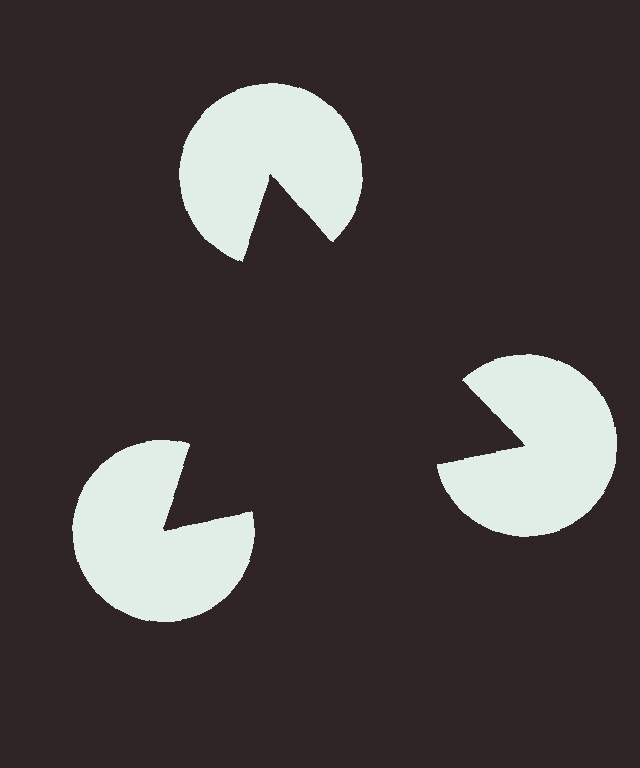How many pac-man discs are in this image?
There are 3 — one at each vertex of the illusory triangle.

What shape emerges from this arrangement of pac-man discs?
An illusory triangle — its edges are inferred from the aligned wedge cuts in the pac-man discs, not physically drawn.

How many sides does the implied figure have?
3 sides.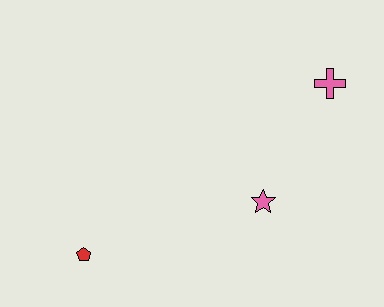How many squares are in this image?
There are no squares.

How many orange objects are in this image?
There are no orange objects.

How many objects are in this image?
There are 3 objects.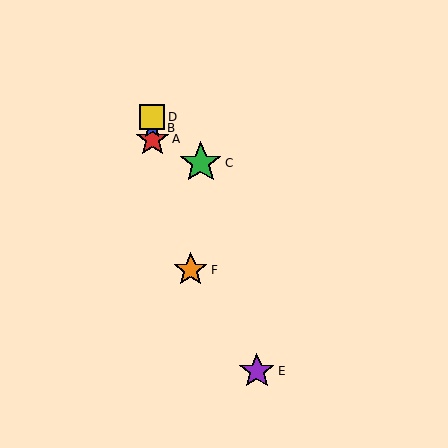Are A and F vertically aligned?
No, A is at x≈152 and F is at x≈191.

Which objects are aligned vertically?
Objects A, B, D are aligned vertically.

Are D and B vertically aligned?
Yes, both are at x≈152.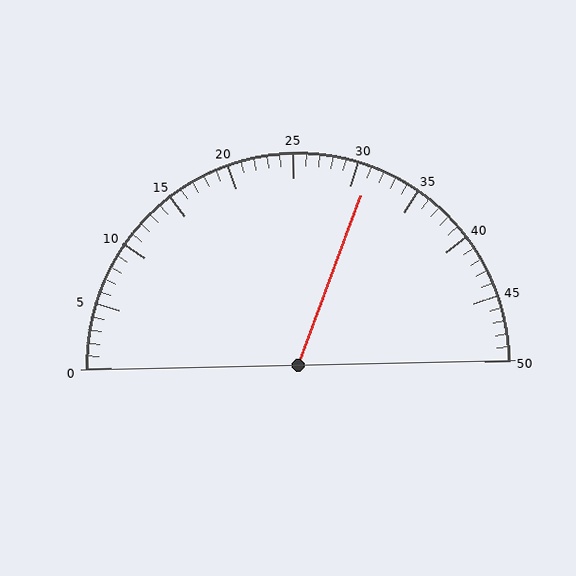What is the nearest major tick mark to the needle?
The nearest major tick mark is 30.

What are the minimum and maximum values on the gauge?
The gauge ranges from 0 to 50.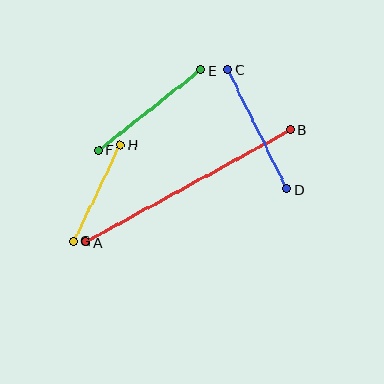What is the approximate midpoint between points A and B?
The midpoint is at approximately (188, 186) pixels.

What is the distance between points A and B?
The distance is approximately 234 pixels.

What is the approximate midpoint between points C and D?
The midpoint is at approximately (258, 129) pixels.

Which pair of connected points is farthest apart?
Points A and B are farthest apart.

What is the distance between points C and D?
The distance is approximately 133 pixels.